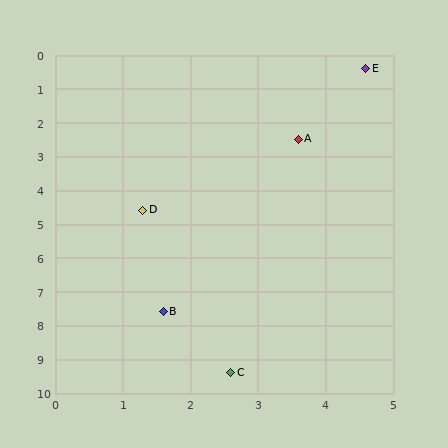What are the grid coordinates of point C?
Point C is at approximately (2.6, 9.4).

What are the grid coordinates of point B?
Point B is at approximately (1.6, 7.6).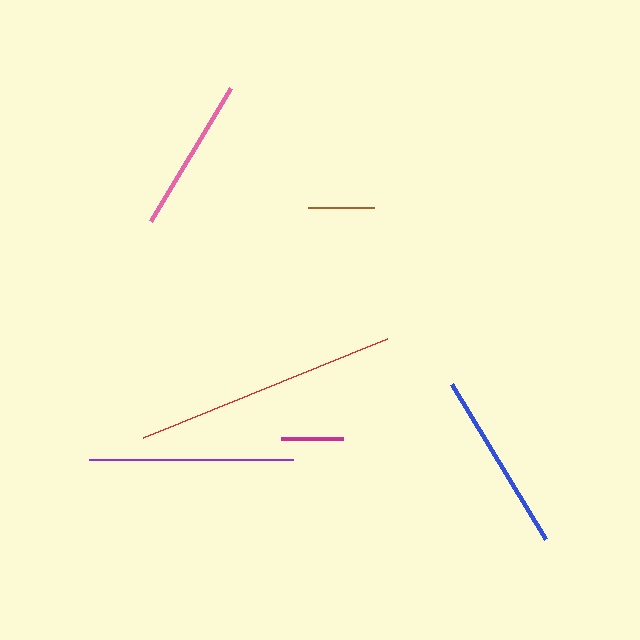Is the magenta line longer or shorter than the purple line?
The purple line is longer than the magenta line.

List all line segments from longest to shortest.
From longest to shortest: red, purple, blue, pink, brown, magenta.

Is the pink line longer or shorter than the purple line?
The purple line is longer than the pink line.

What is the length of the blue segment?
The blue segment is approximately 181 pixels long.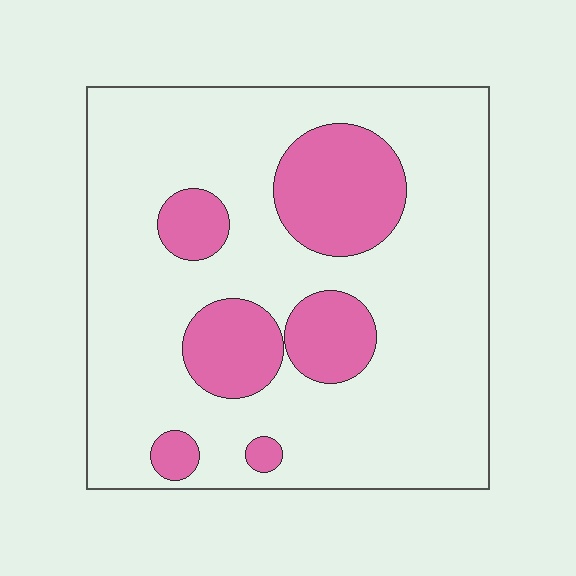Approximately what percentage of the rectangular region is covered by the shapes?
Approximately 20%.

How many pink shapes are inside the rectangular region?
6.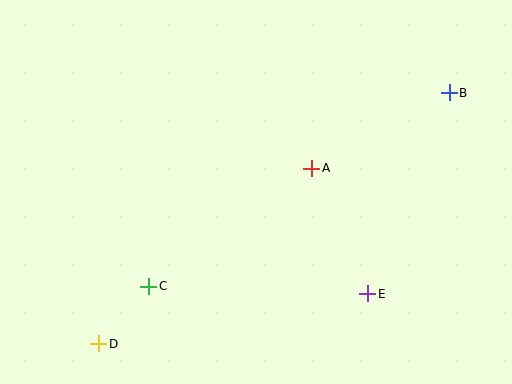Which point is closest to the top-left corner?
Point C is closest to the top-left corner.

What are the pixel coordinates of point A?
Point A is at (312, 168).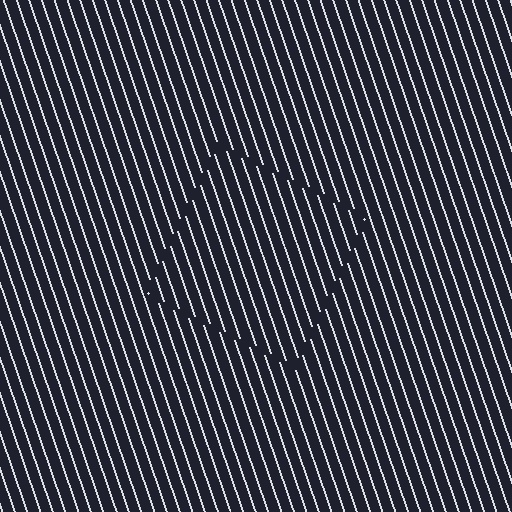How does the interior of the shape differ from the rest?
The interior of the shape contains the same grating, shifted by half a period — the contour is defined by the phase discontinuity where line-ends from the inner and outer gratings abut.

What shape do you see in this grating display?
An illusory square. The interior of the shape contains the same grating, shifted by half a period — the contour is defined by the phase discontinuity where line-ends from the inner and outer gratings abut.